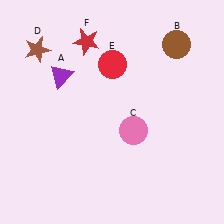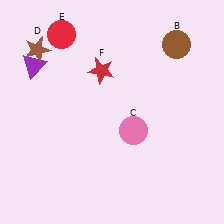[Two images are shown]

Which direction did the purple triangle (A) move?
The purple triangle (A) moved left.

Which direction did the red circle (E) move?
The red circle (E) moved left.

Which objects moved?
The objects that moved are: the purple triangle (A), the red circle (E), the red star (F).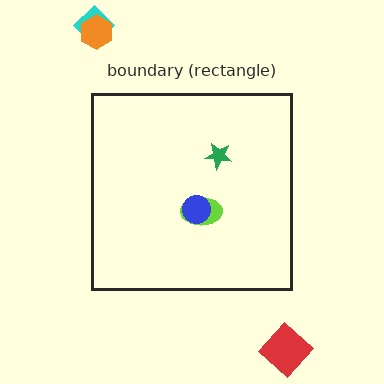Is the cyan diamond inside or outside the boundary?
Outside.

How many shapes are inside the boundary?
3 inside, 3 outside.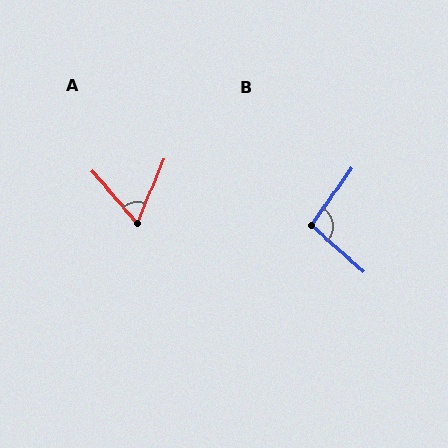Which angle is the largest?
B, at approximately 97 degrees.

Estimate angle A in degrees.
Approximately 63 degrees.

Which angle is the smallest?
A, at approximately 63 degrees.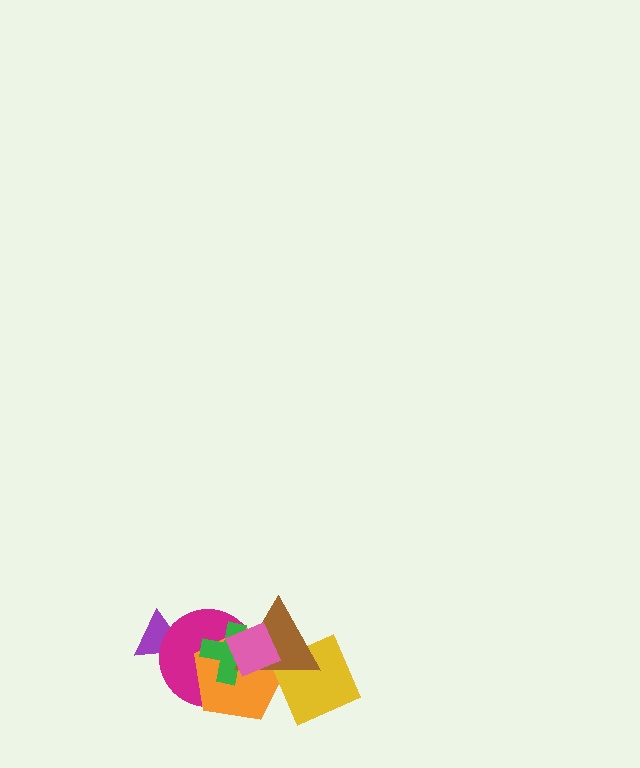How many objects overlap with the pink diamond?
4 objects overlap with the pink diamond.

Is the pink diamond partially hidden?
No, no other shape covers it.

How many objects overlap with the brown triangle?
5 objects overlap with the brown triangle.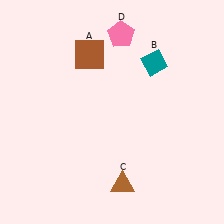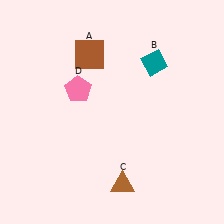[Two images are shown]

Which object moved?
The pink pentagon (D) moved down.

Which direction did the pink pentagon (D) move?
The pink pentagon (D) moved down.